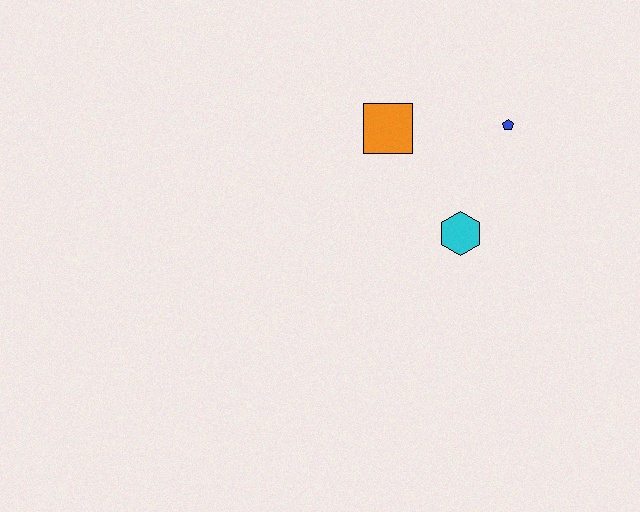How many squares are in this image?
There is 1 square.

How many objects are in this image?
There are 3 objects.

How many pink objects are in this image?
There are no pink objects.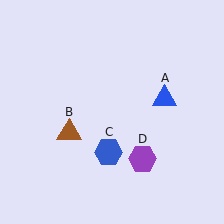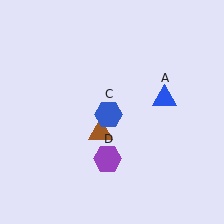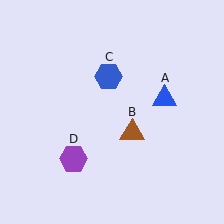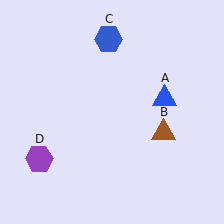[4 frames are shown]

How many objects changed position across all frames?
3 objects changed position: brown triangle (object B), blue hexagon (object C), purple hexagon (object D).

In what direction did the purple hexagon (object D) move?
The purple hexagon (object D) moved left.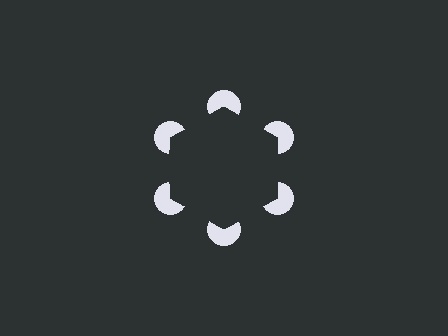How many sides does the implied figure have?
6 sides.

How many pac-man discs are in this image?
There are 6 — one at each vertex of the illusory hexagon.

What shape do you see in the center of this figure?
An illusory hexagon — its edges are inferred from the aligned wedge cuts in the pac-man discs, not physically drawn.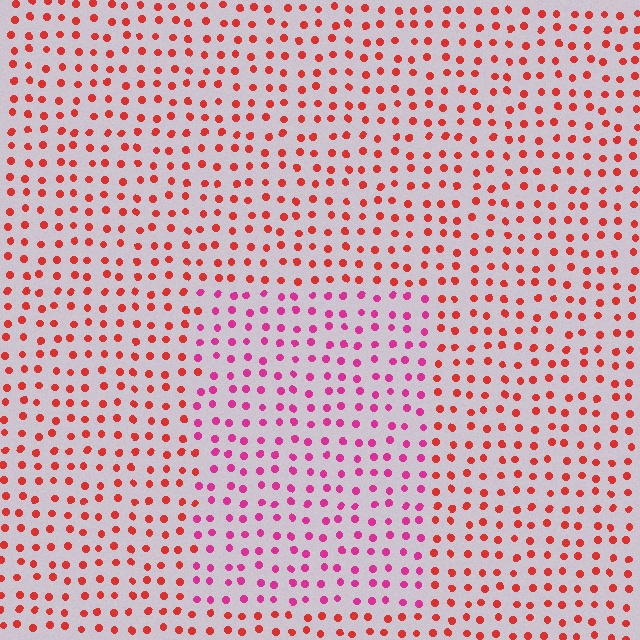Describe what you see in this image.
The image is filled with small red elements in a uniform arrangement. A rectangle-shaped region is visible where the elements are tinted to a slightly different hue, forming a subtle color boundary.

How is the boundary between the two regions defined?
The boundary is defined purely by a slight shift in hue (about 37 degrees). Spacing, size, and orientation are identical on both sides.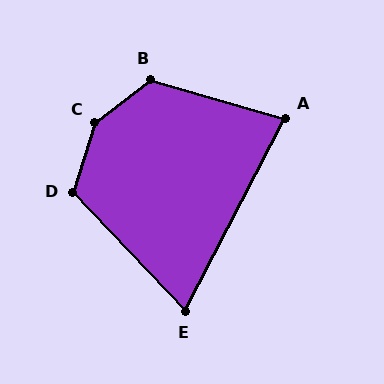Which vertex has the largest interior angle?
C, at approximately 145 degrees.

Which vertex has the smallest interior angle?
E, at approximately 71 degrees.